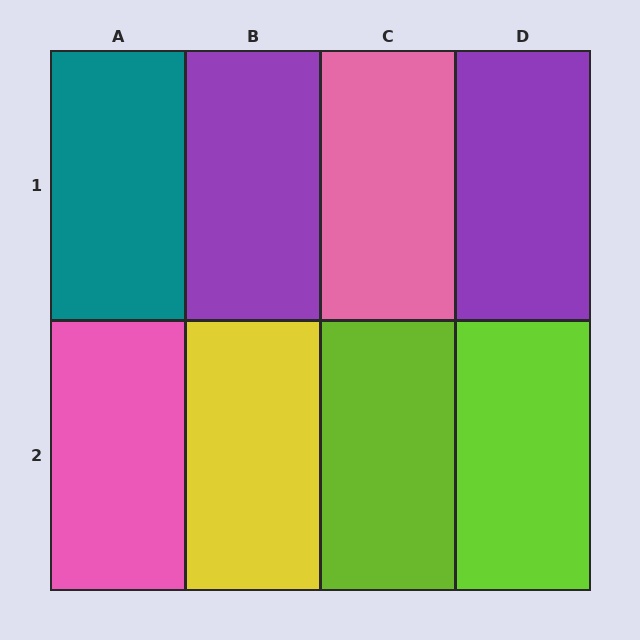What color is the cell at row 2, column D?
Lime.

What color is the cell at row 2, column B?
Yellow.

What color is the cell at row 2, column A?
Pink.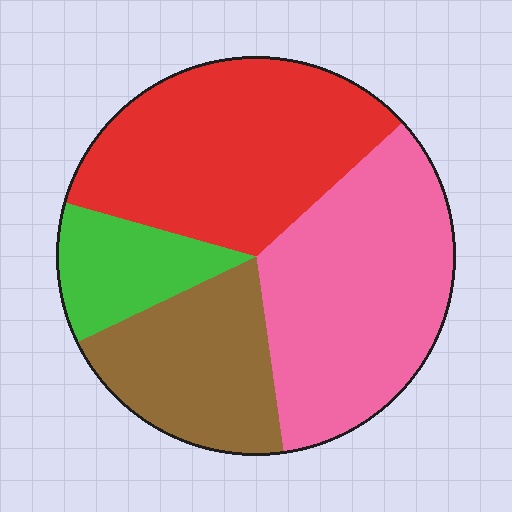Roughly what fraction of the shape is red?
Red takes up about one third (1/3) of the shape.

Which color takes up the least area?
Green, at roughly 10%.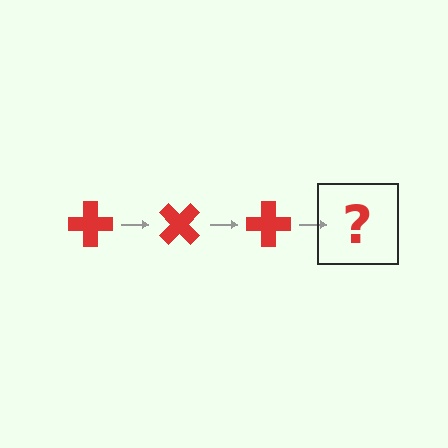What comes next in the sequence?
The next element should be a red cross rotated 135 degrees.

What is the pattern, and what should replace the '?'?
The pattern is that the cross rotates 45 degrees each step. The '?' should be a red cross rotated 135 degrees.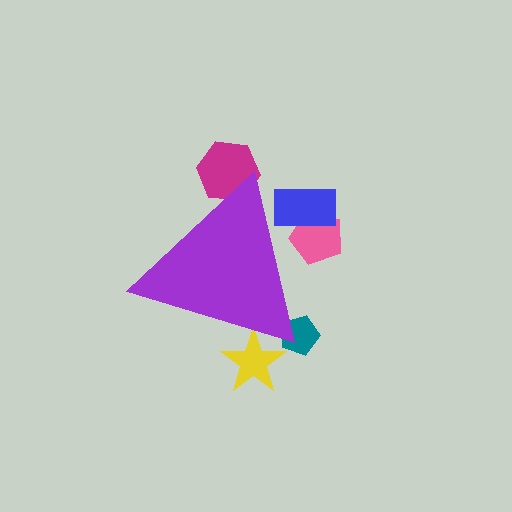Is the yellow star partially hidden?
Yes, the yellow star is partially hidden behind the purple triangle.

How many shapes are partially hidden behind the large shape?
5 shapes are partially hidden.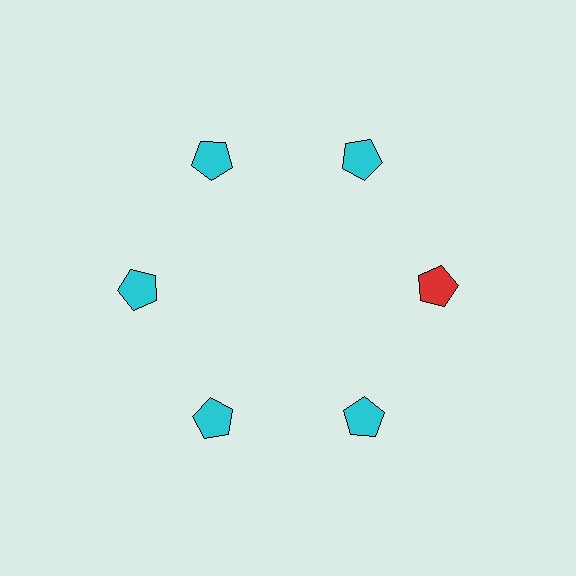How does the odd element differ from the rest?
It has a different color: red instead of cyan.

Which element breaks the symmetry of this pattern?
The red pentagon at roughly the 3 o'clock position breaks the symmetry. All other shapes are cyan pentagons.